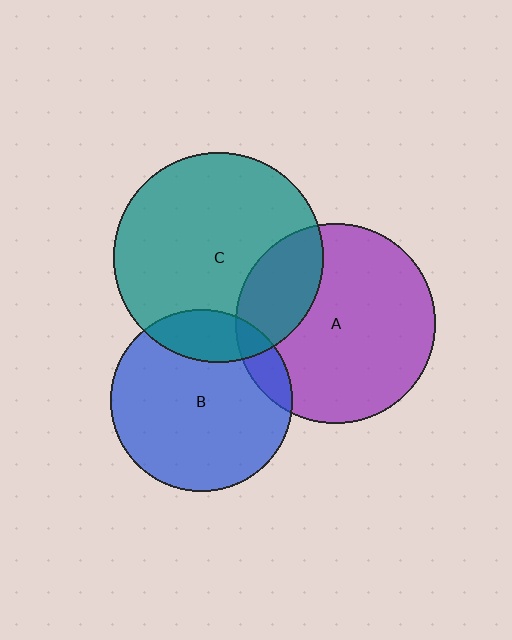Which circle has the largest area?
Circle C (teal).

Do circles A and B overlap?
Yes.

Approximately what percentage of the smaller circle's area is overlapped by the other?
Approximately 10%.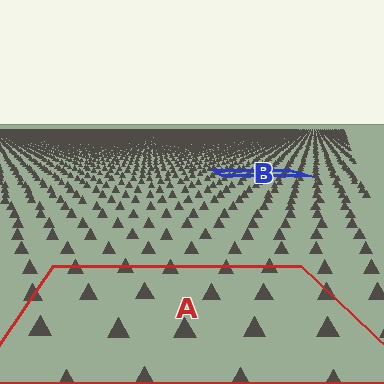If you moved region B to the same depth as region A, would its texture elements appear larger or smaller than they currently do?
They would appear larger. At a closer depth, the same texture elements are projected at a bigger on-screen size.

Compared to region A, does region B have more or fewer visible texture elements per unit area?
Region B has more texture elements per unit area — they are packed more densely because it is farther away.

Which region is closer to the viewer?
Region A is closer. The texture elements there are larger and more spread out.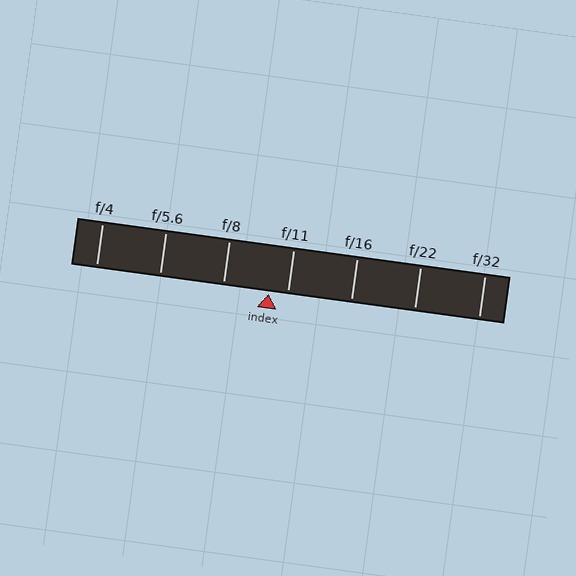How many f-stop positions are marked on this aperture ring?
There are 7 f-stop positions marked.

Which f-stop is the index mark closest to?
The index mark is closest to f/11.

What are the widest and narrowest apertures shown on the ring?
The widest aperture shown is f/4 and the narrowest is f/32.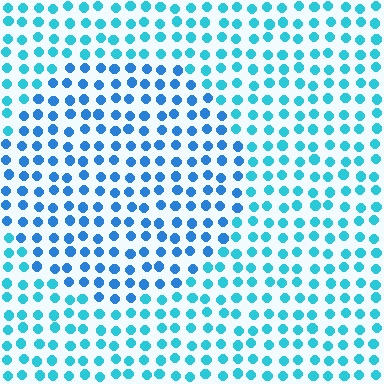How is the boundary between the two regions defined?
The boundary is defined purely by a slight shift in hue (about 25 degrees). Spacing, size, and orientation are identical on both sides.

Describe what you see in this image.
The image is filled with small cyan elements in a uniform arrangement. A circle-shaped region is visible where the elements are tinted to a slightly different hue, forming a subtle color boundary.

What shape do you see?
I see a circle.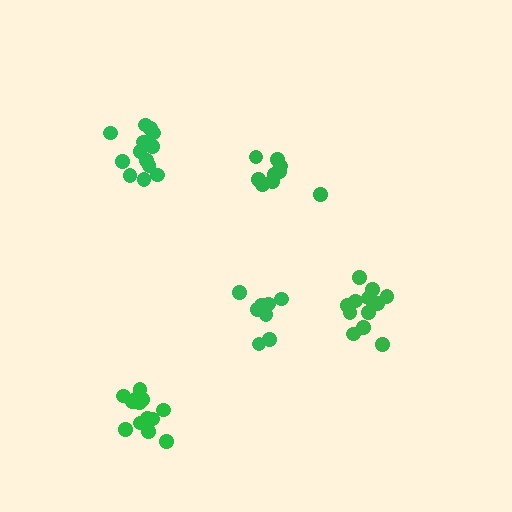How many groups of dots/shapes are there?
There are 5 groups.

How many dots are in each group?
Group 1: 14 dots, Group 2: 12 dots, Group 3: 9 dots, Group 4: 9 dots, Group 5: 14 dots (58 total).